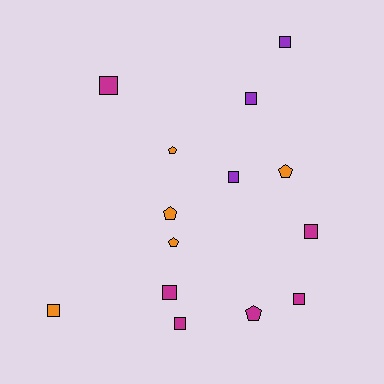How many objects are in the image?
There are 14 objects.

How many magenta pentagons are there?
There is 1 magenta pentagon.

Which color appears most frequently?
Magenta, with 6 objects.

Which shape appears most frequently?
Square, with 9 objects.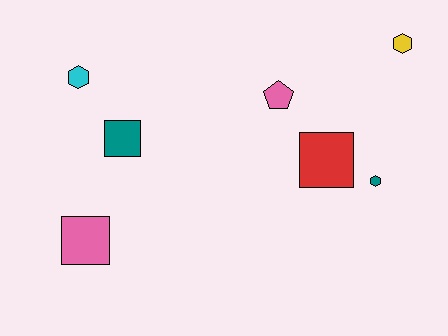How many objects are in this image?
There are 7 objects.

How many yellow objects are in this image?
There is 1 yellow object.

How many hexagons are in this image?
There are 3 hexagons.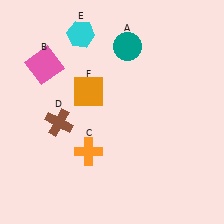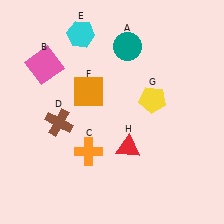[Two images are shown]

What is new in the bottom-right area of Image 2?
A red triangle (H) was added in the bottom-right area of Image 2.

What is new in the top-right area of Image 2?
A yellow pentagon (G) was added in the top-right area of Image 2.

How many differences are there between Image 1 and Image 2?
There are 2 differences between the two images.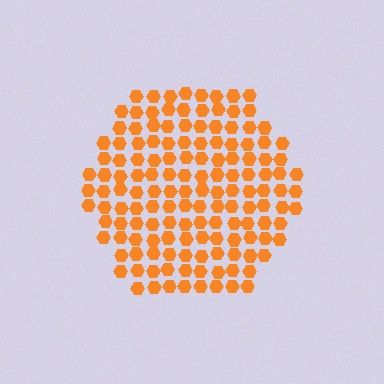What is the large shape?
The large shape is a hexagon.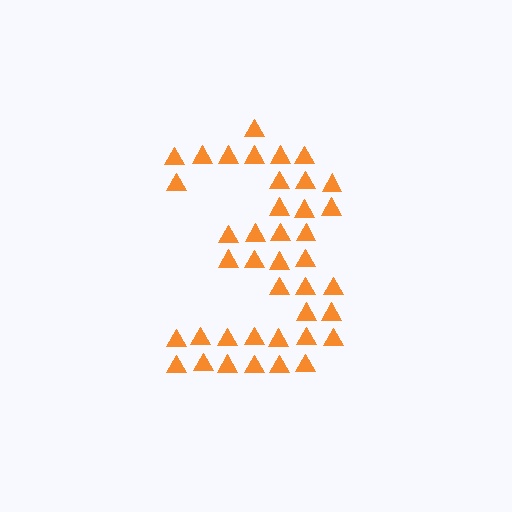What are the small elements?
The small elements are triangles.